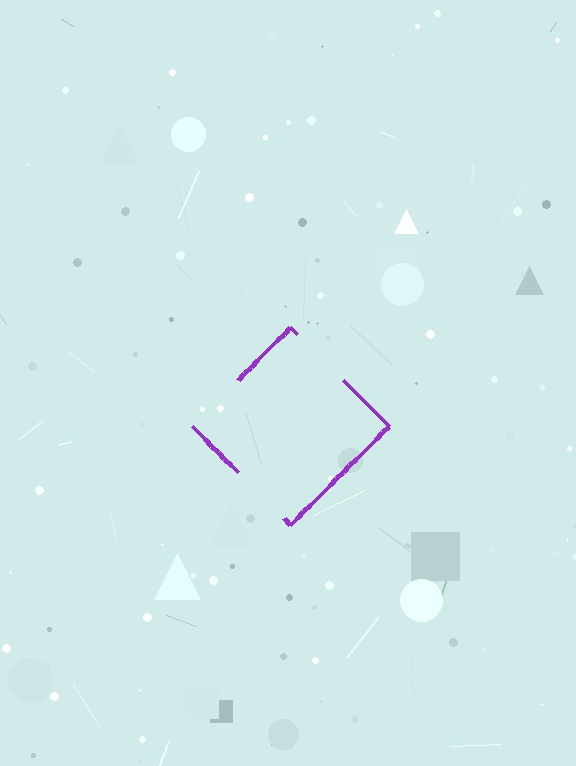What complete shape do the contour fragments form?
The contour fragments form a diamond.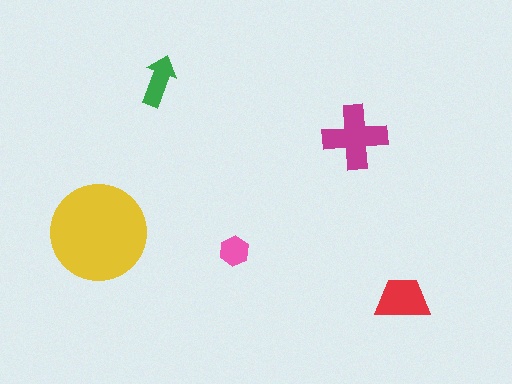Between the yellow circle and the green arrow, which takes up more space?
The yellow circle.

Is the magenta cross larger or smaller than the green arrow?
Larger.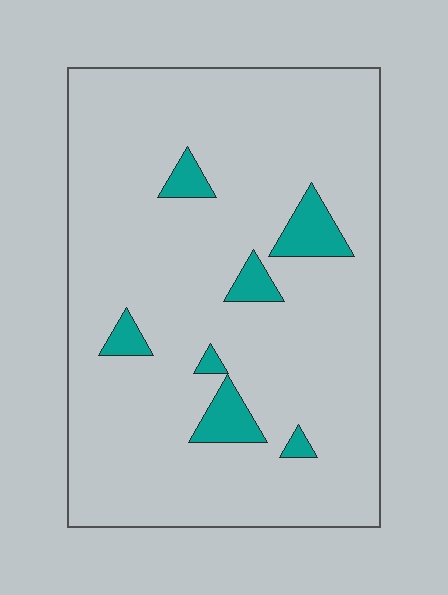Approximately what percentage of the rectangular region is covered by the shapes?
Approximately 10%.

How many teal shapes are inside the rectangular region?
7.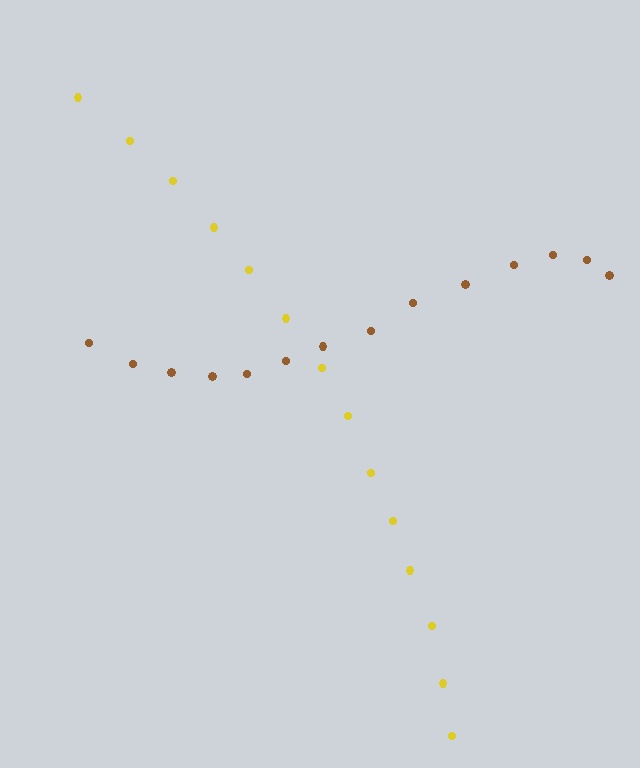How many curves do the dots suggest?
There are 2 distinct paths.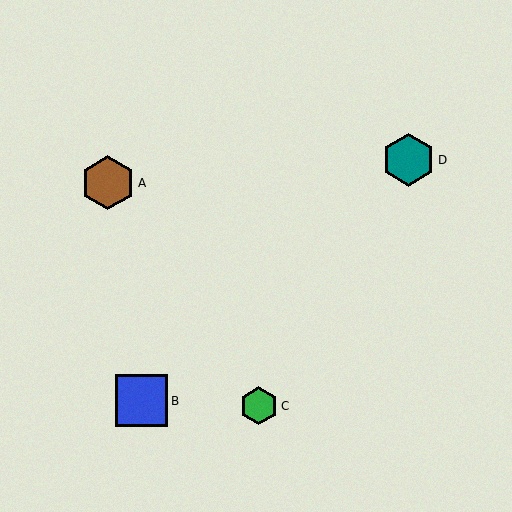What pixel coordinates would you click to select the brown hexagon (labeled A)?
Click at (108, 183) to select the brown hexagon A.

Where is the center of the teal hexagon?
The center of the teal hexagon is at (409, 160).